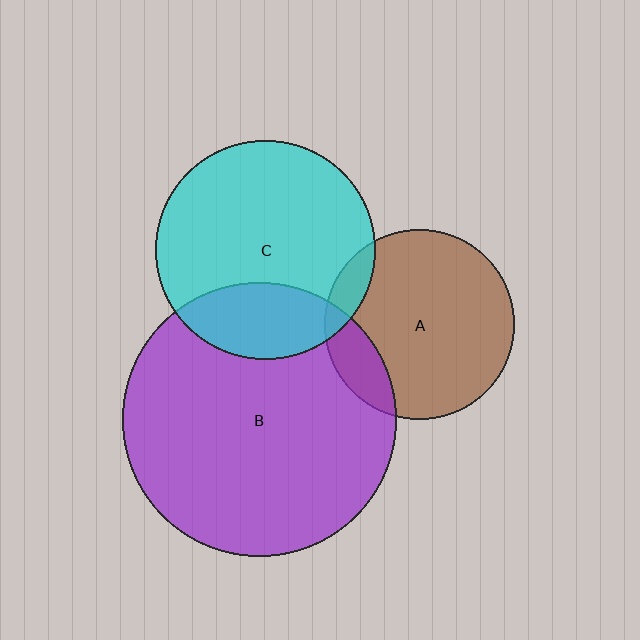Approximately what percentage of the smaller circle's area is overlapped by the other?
Approximately 25%.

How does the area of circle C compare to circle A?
Approximately 1.3 times.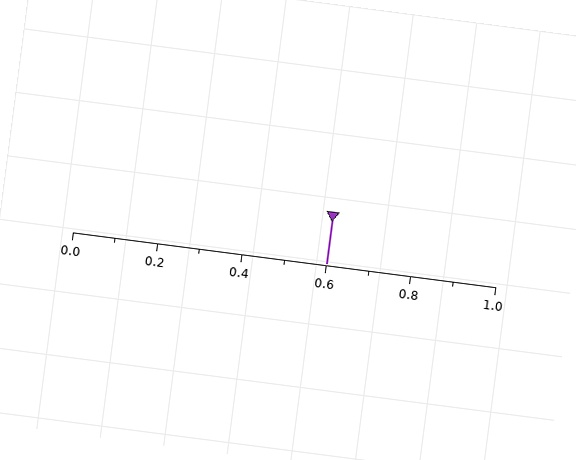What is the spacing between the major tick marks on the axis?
The major ticks are spaced 0.2 apart.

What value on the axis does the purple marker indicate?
The marker indicates approximately 0.6.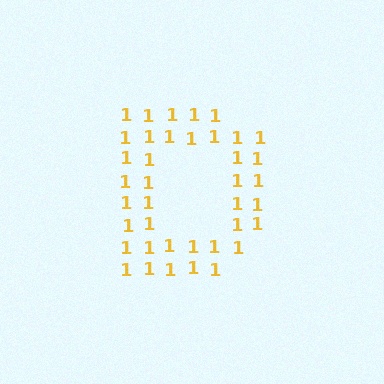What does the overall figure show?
The overall figure shows the letter D.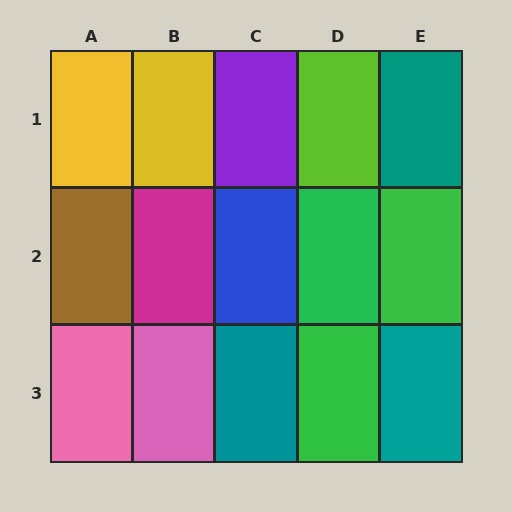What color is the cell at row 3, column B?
Pink.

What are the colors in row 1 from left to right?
Yellow, yellow, purple, lime, teal.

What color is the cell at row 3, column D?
Green.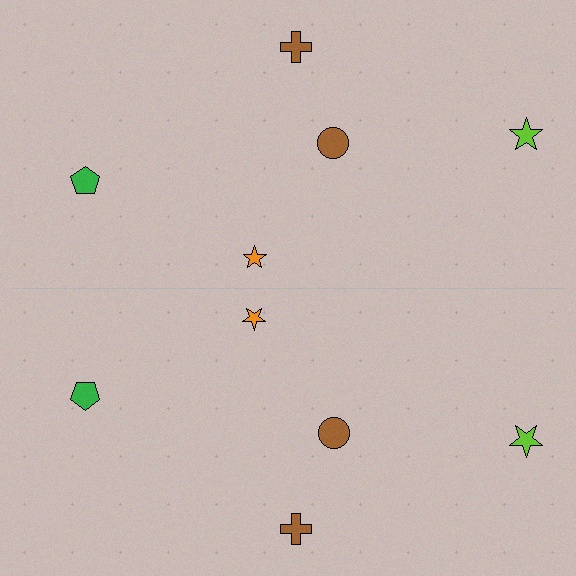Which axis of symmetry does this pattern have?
The pattern has a horizontal axis of symmetry running through the center of the image.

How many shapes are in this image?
There are 10 shapes in this image.